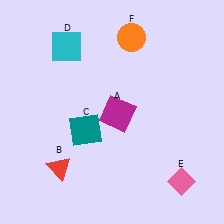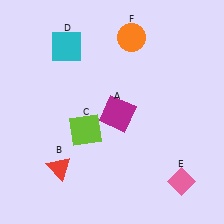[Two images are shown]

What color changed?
The square (C) changed from teal in Image 1 to lime in Image 2.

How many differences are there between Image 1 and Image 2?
There is 1 difference between the two images.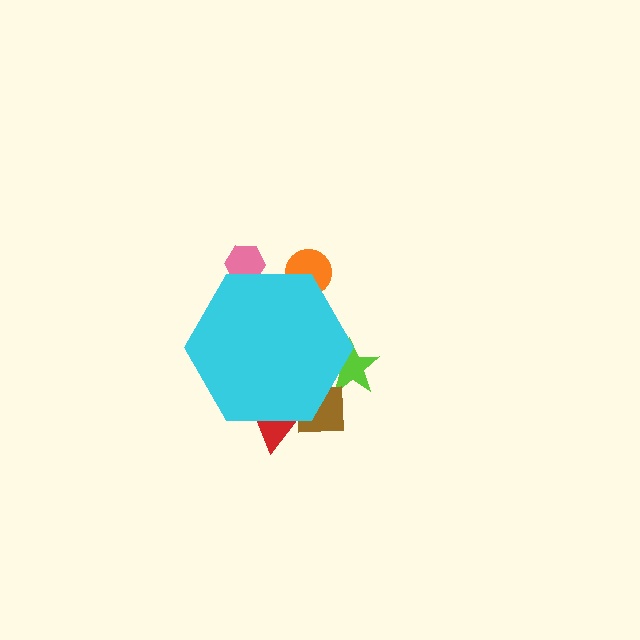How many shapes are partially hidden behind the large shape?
5 shapes are partially hidden.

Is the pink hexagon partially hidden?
Yes, the pink hexagon is partially hidden behind the cyan hexagon.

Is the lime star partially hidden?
Yes, the lime star is partially hidden behind the cyan hexagon.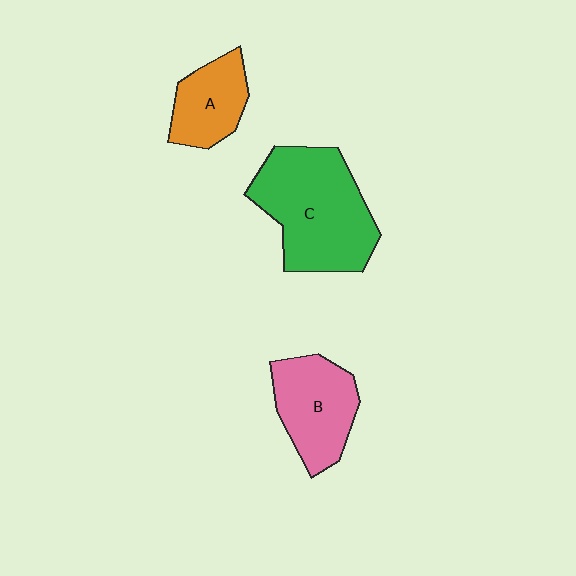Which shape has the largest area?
Shape C (green).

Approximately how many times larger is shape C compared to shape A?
Approximately 2.1 times.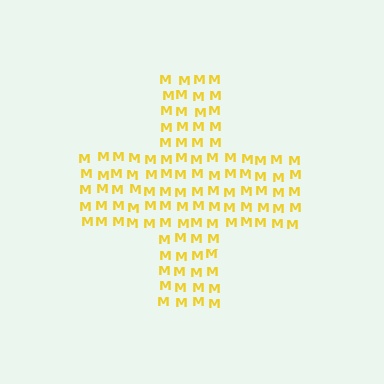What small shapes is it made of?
It is made of small letter M's.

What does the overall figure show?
The overall figure shows a cross.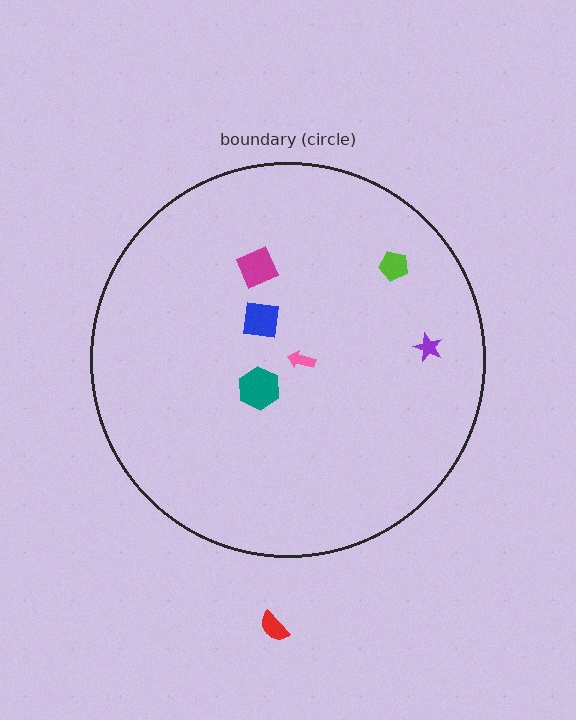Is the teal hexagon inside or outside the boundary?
Inside.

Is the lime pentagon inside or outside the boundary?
Inside.